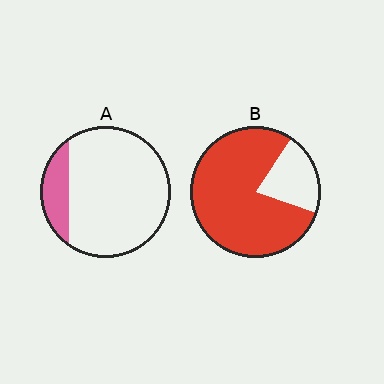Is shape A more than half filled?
No.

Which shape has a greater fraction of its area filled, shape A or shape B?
Shape B.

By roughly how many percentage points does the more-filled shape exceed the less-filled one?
By roughly 65 percentage points (B over A).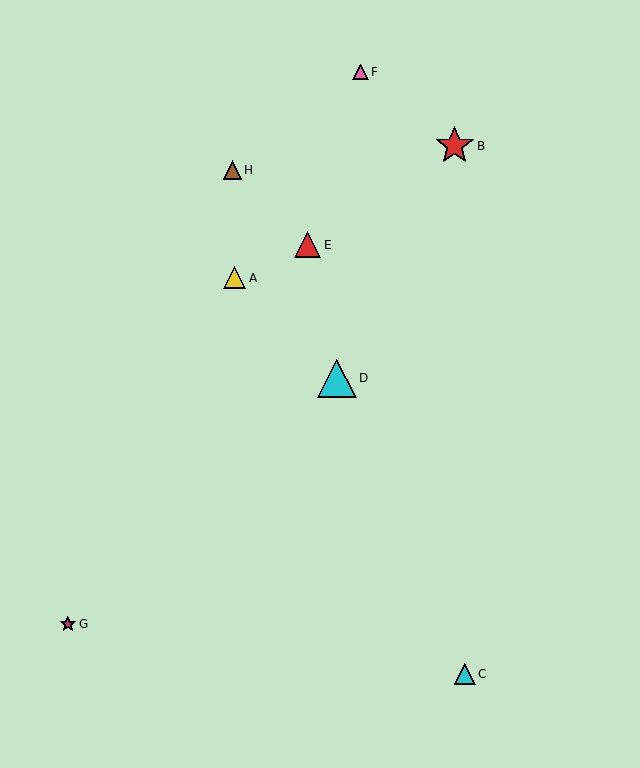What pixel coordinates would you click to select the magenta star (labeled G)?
Click at (68, 624) to select the magenta star G.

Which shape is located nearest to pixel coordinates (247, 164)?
The brown triangle (labeled H) at (232, 170) is nearest to that location.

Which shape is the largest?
The red star (labeled B) is the largest.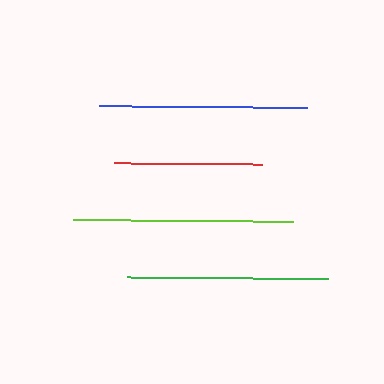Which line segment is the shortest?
The red line is the shortest at approximately 148 pixels.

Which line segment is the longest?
The lime line is the longest at approximately 220 pixels.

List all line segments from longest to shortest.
From longest to shortest: lime, blue, green, red.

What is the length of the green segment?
The green segment is approximately 201 pixels long.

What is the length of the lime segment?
The lime segment is approximately 220 pixels long.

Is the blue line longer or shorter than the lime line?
The lime line is longer than the blue line.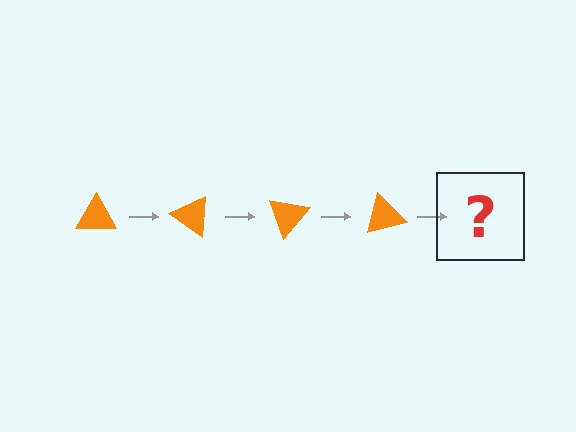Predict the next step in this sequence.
The next step is an orange triangle rotated 140 degrees.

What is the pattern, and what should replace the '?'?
The pattern is that the triangle rotates 35 degrees each step. The '?' should be an orange triangle rotated 140 degrees.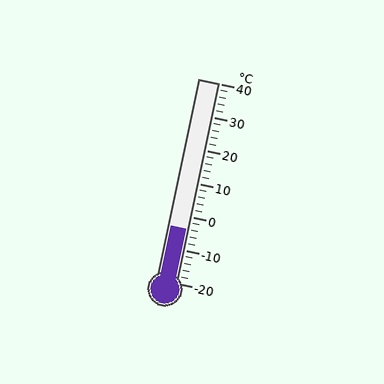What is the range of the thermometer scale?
The thermometer scale ranges from -20°C to 40°C.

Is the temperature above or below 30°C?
The temperature is below 30°C.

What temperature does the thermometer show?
The thermometer shows approximately -4°C.